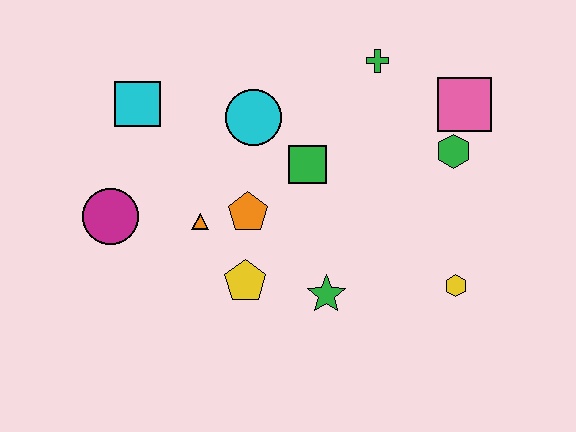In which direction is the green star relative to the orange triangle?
The green star is to the right of the orange triangle.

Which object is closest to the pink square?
The green hexagon is closest to the pink square.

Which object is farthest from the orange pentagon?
The pink square is farthest from the orange pentagon.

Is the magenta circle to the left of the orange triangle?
Yes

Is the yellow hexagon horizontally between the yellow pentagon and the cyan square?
No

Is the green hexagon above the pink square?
No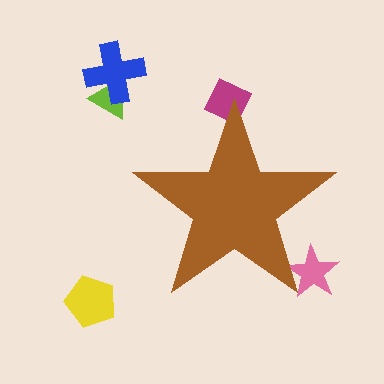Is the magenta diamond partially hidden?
Yes, the magenta diamond is partially hidden behind the brown star.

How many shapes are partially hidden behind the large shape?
2 shapes are partially hidden.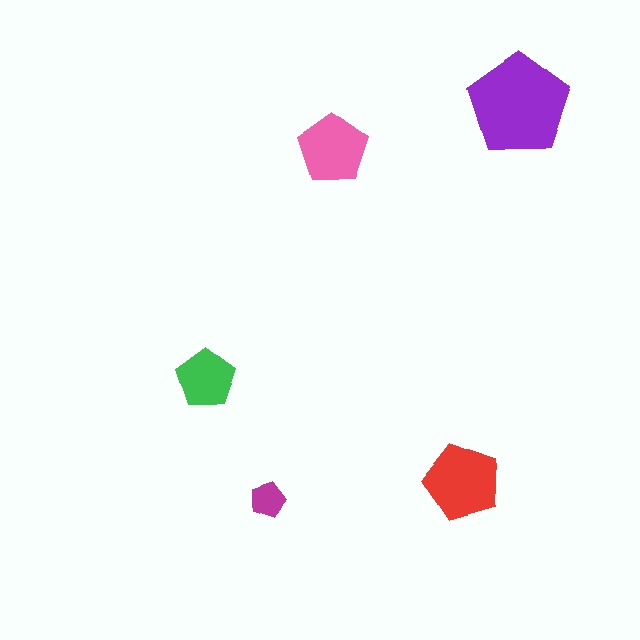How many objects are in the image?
There are 5 objects in the image.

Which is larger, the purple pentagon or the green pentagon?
The purple one.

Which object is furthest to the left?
The green pentagon is leftmost.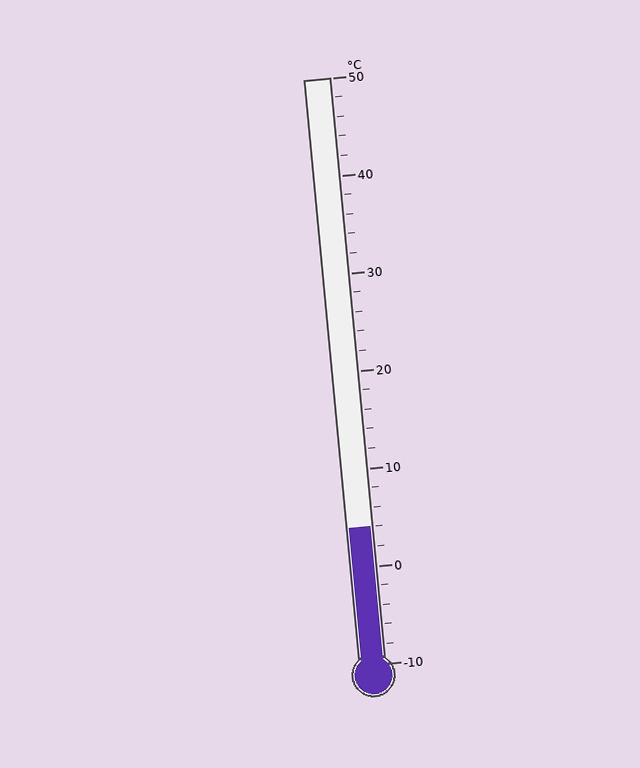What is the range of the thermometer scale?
The thermometer scale ranges from -10°C to 50°C.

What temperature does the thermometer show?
The thermometer shows approximately 4°C.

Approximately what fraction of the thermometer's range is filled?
The thermometer is filled to approximately 25% of its range.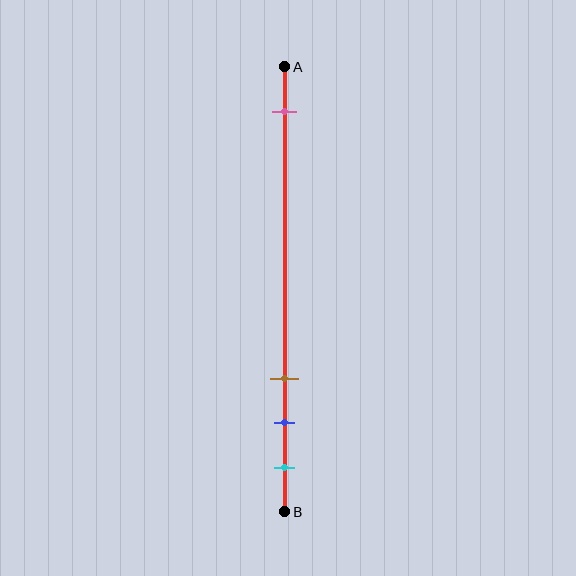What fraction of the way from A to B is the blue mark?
The blue mark is approximately 80% (0.8) of the way from A to B.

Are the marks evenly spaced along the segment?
No, the marks are not evenly spaced.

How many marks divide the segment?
There are 4 marks dividing the segment.